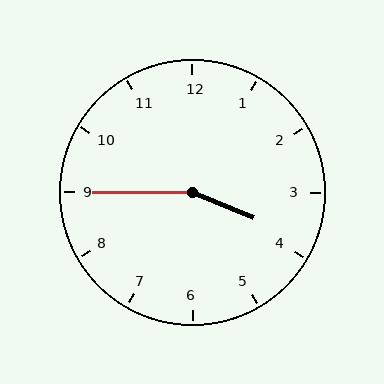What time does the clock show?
3:45.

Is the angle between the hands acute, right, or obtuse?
It is obtuse.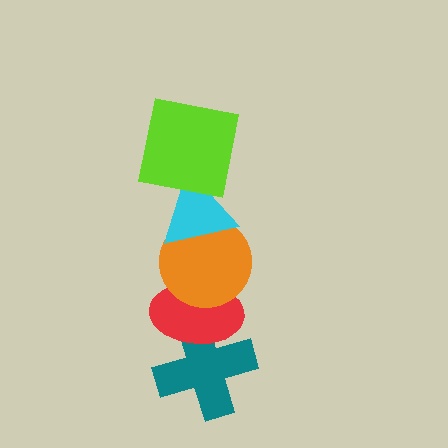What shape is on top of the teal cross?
The red ellipse is on top of the teal cross.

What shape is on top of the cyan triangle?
The lime square is on top of the cyan triangle.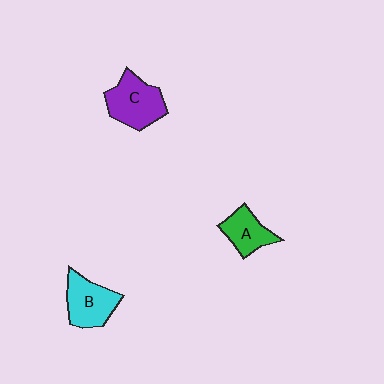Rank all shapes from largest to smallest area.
From largest to smallest: C (purple), B (cyan), A (green).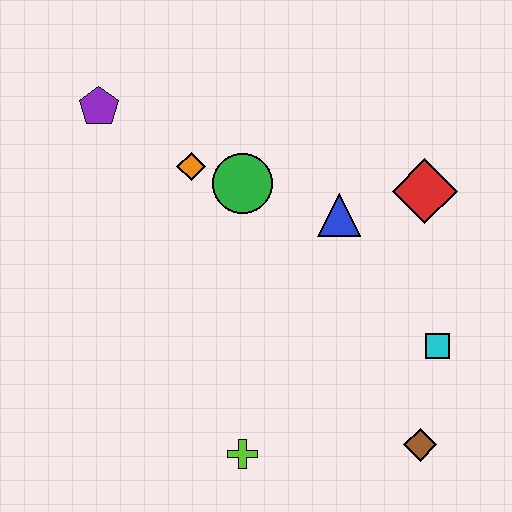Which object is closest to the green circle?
The orange diamond is closest to the green circle.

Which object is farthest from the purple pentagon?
The brown diamond is farthest from the purple pentagon.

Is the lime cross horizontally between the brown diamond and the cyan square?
No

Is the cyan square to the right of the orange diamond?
Yes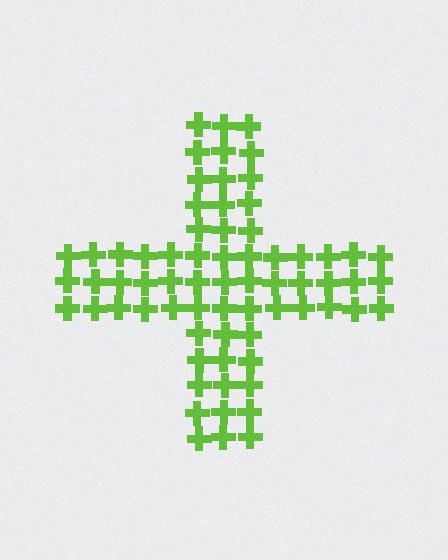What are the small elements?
The small elements are crosses.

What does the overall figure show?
The overall figure shows a cross.